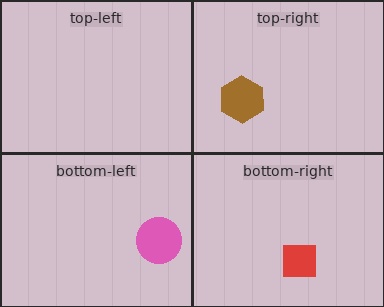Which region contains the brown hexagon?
The top-right region.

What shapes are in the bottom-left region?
The pink circle.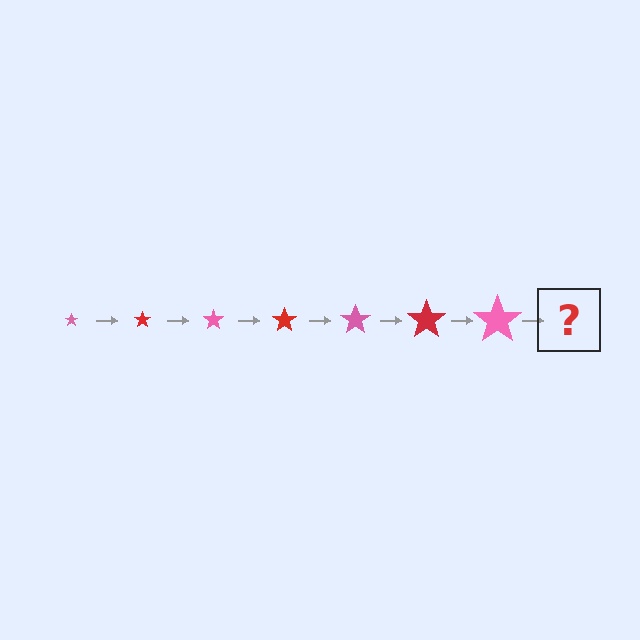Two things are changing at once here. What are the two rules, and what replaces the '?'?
The two rules are that the star grows larger each step and the color cycles through pink and red. The '?' should be a red star, larger than the previous one.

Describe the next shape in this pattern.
It should be a red star, larger than the previous one.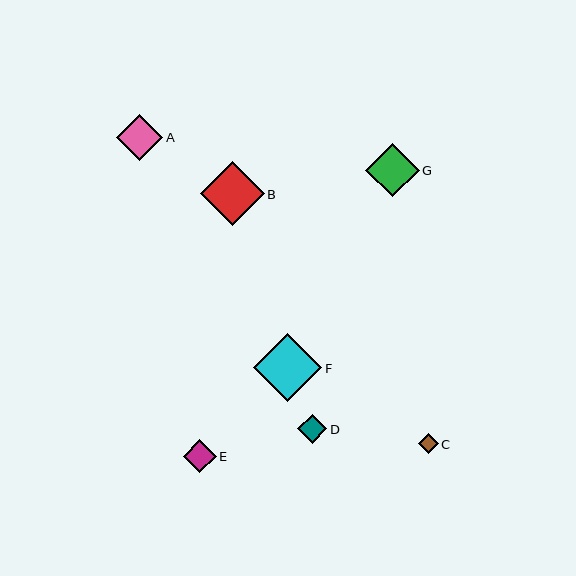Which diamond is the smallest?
Diamond C is the smallest with a size of approximately 20 pixels.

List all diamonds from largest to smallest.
From largest to smallest: F, B, G, A, E, D, C.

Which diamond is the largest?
Diamond F is the largest with a size of approximately 68 pixels.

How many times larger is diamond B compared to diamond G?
Diamond B is approximately 1.2 times the size of diamond G.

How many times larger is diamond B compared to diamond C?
Diamond B is approximately 3.2 times the size of diamond C.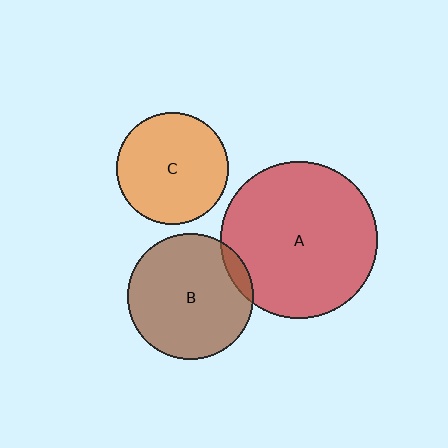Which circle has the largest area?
Circle A (red).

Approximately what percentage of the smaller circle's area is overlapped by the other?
Approximately 5%.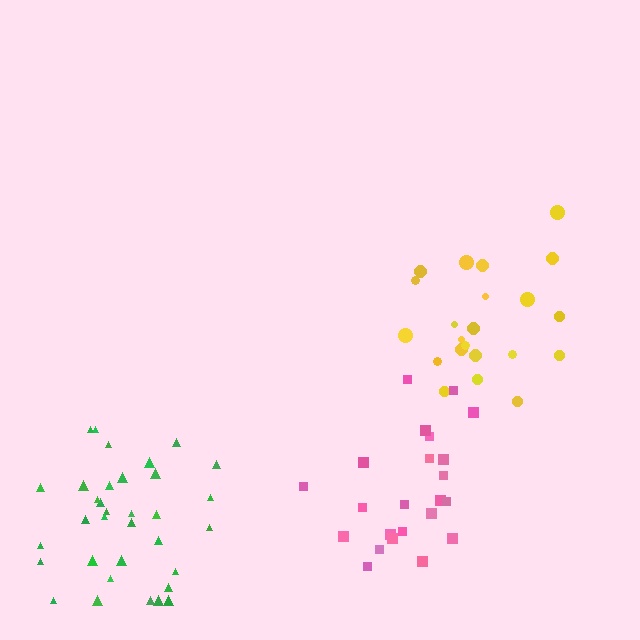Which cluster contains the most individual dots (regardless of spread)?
Green (34).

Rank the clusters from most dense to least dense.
green, pink, yellow.